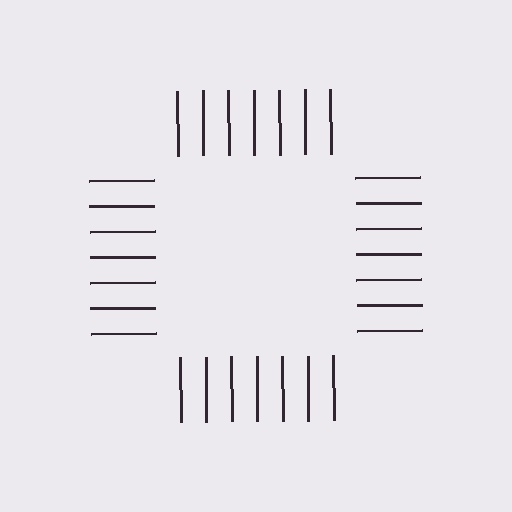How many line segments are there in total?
28 — 7 along each of the 4 edges.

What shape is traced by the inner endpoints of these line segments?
An illusory square — the line segments terminate on its edges but no continuous stroke is drawn.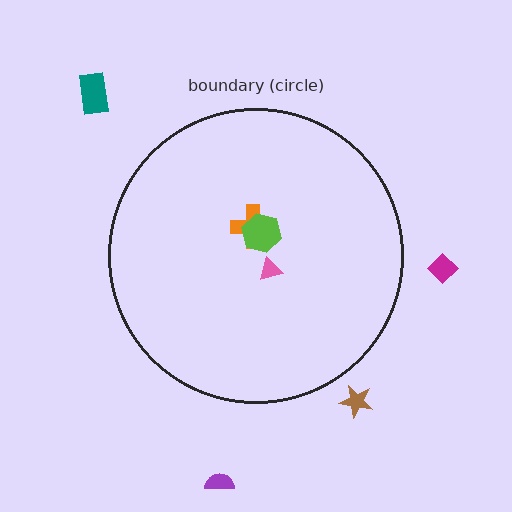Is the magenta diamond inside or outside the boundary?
Outside.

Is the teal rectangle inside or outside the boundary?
Outside.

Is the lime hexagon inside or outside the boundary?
Inside.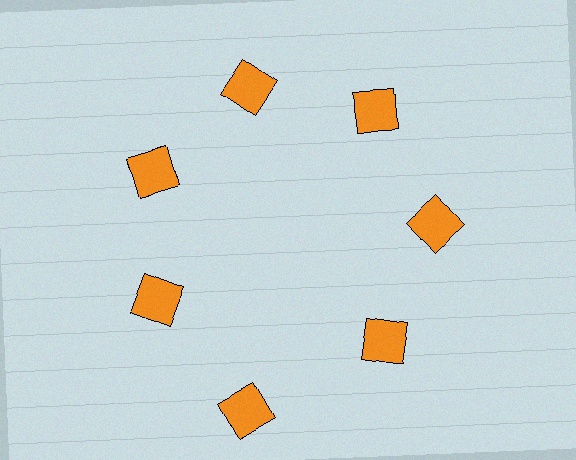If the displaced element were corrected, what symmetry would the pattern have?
It would have 7-fold rotational symmetry — the pattern would map onto itself every 51 degrees.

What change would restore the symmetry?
The symmetry would be restored by moving it inward, back onto the ring so that all 7 squares sit at equal angles and equal distance from the center.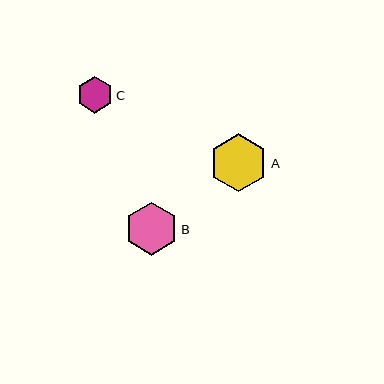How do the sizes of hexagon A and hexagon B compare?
Hexagon A and hexagon B are approximately the same size.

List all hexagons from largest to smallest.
From largest to smallest: A, B, C.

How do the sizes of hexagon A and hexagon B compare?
Hexagon A and hexagon B are approximately the same size.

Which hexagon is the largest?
Hexagon A is the largest with a size of approximately 58 pixels.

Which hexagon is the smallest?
Hexagon C is the smallest with a size of approximately 36 pixels.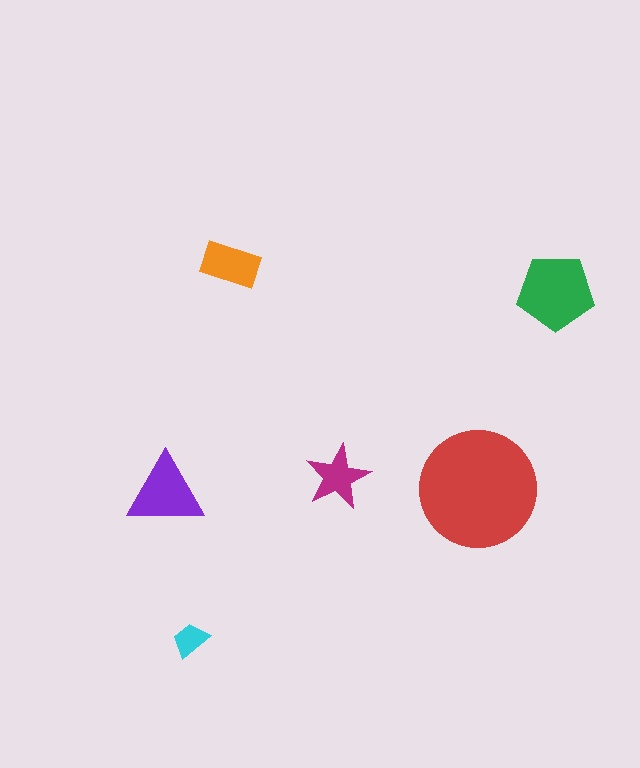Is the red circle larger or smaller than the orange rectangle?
Larger.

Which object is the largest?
The red circle.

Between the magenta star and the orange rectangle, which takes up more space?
The orange rectangle.